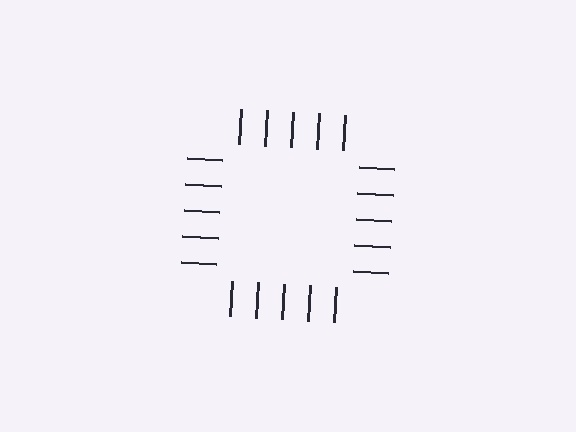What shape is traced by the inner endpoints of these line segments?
An illusory square — the line segments terminate on its edges but no continuous stroke is drawn.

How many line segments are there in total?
20 — 5 along each of the 4 edges.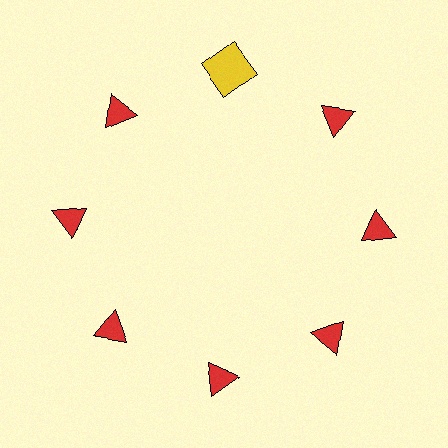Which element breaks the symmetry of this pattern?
The yellow square at roughly the 12 o'clock position breaks the symmetry. All other shapes are red triangles.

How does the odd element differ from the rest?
It differs in both color (yellow instead of red) and shape (square instead of triangle).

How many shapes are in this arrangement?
There are 8 shapes arranged in a ring pattern.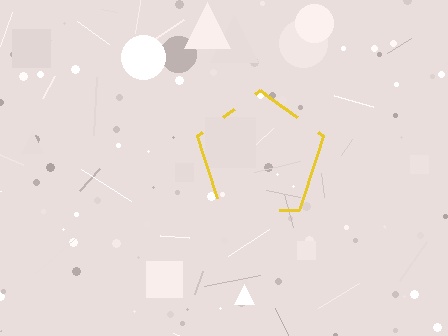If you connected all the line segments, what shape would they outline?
They would outline a pentagon.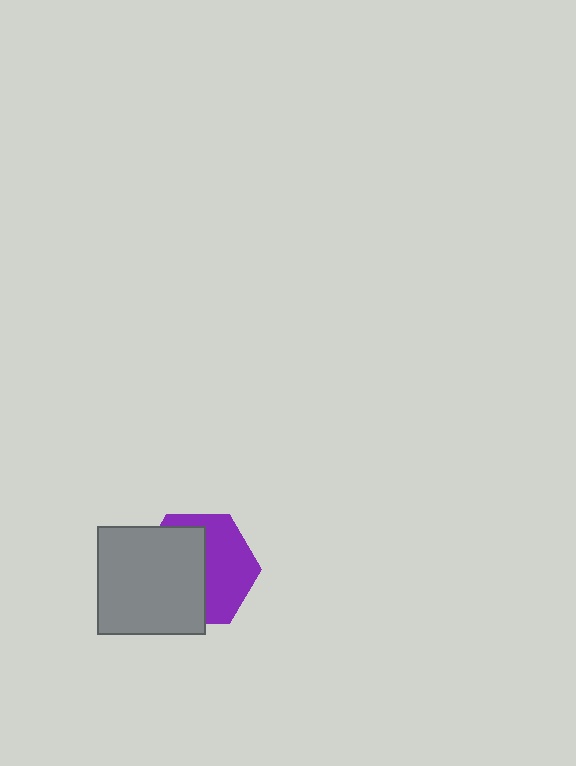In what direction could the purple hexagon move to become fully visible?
The purple hexagon could move right. That would shift it out from behind the gray square entirely.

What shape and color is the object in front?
The object in front is a gray square.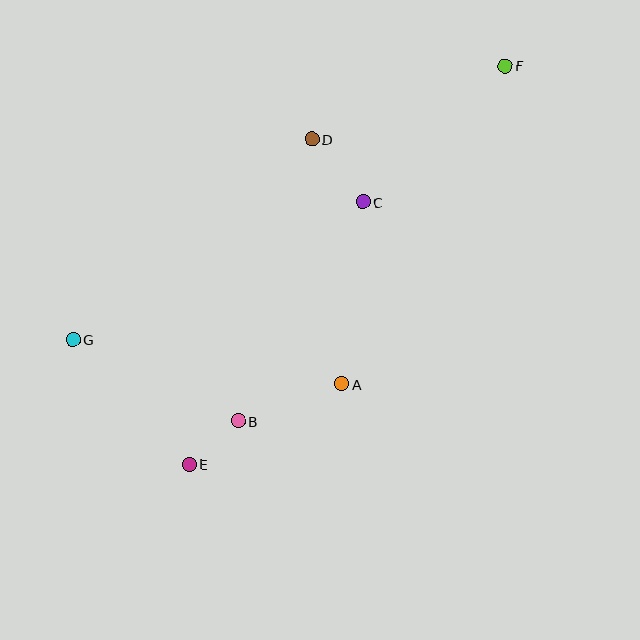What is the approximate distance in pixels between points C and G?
The distance between C and G is approximately 321 pixels.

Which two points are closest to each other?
Points B and E are closest to each other.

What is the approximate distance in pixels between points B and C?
The distance between B and C is approximately 252 pixels.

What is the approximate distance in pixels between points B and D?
The distance between B and D is approximately 291 pixels.